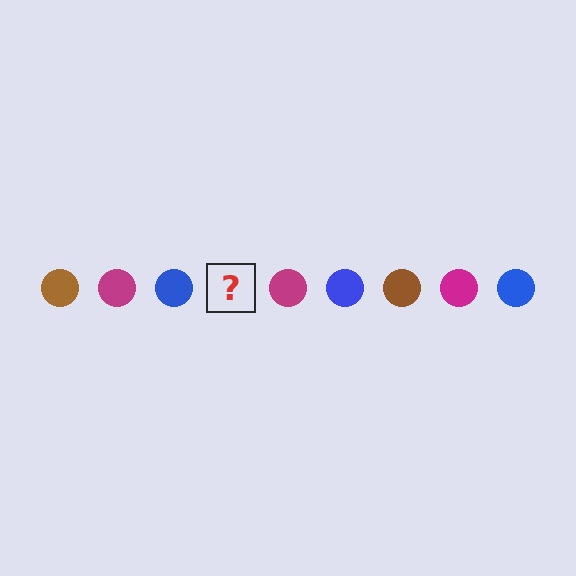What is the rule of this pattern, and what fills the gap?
The rule is that the pattern cycles through brown, magenta, blue circles. The gap should be filled with a brown circle.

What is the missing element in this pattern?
The missing element is a brown circle.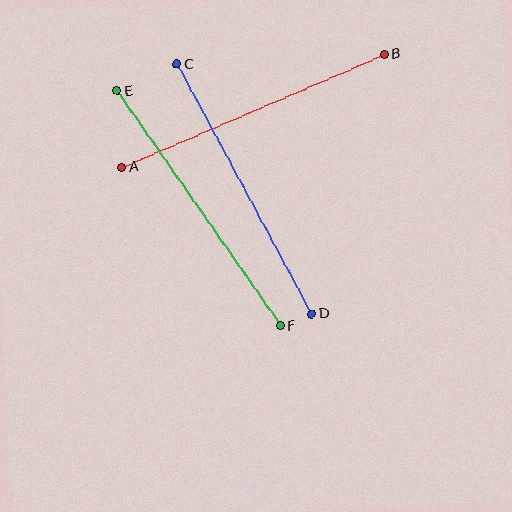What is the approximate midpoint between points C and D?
The midpoint is at approximately (244, 189) pixels.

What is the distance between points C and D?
The distance is approximately 283 pixels.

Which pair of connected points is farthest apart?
Points E and F are farthest apart.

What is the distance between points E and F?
The distance is approximately 286 pixels.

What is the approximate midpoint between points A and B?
The midpoint is at approximately (253, 111) pixels.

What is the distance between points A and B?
The distance is approximately 286 pixels.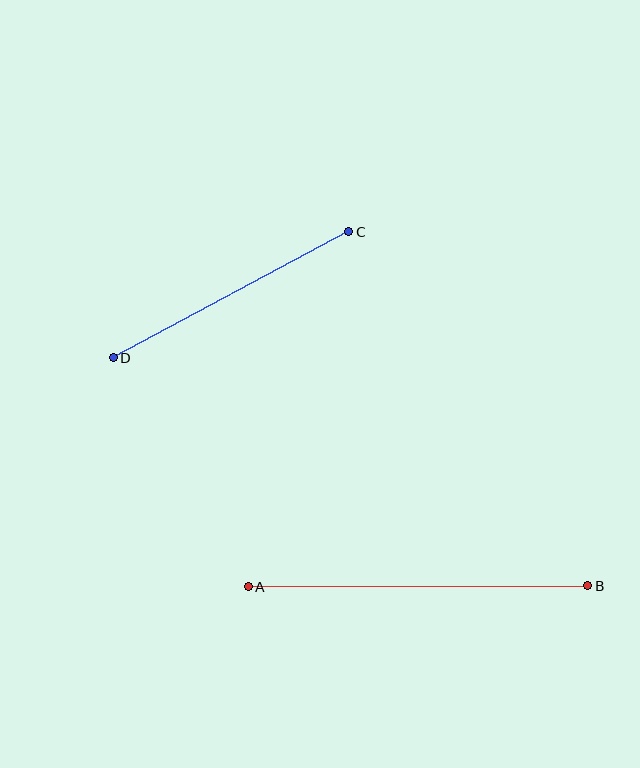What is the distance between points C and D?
The distance is approximately 267 pixels.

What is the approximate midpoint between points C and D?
The midpoint is at approximately (231, 295) pixels.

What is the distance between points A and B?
The distance is approximately 340 pixels.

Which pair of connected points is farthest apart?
Points A and B are farthest apart.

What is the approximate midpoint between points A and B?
The midpoint is at approximately (418, 586) pixels.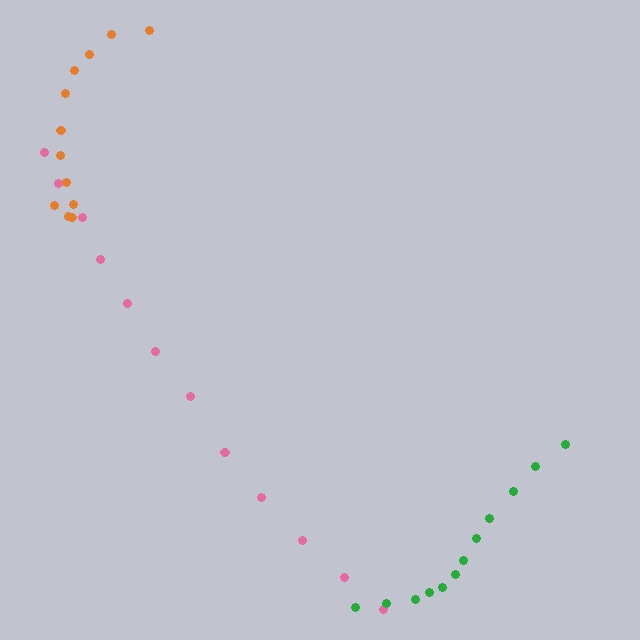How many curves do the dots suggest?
There are 3 distinct paths.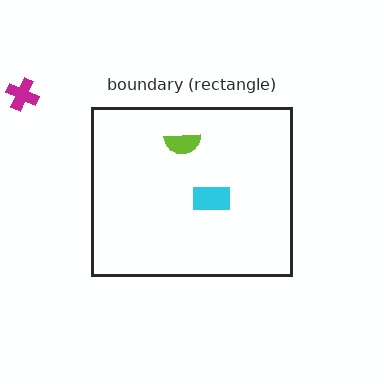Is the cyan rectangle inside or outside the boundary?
Inside.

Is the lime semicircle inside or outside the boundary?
Inside.